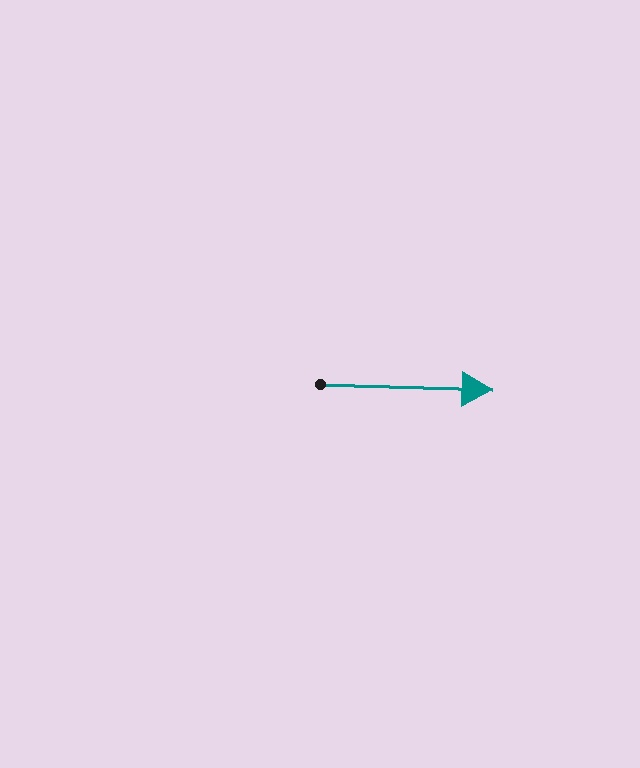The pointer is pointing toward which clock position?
Roughly 3 o'clock.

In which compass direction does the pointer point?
East.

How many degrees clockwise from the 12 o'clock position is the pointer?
Approximately 92 degrees.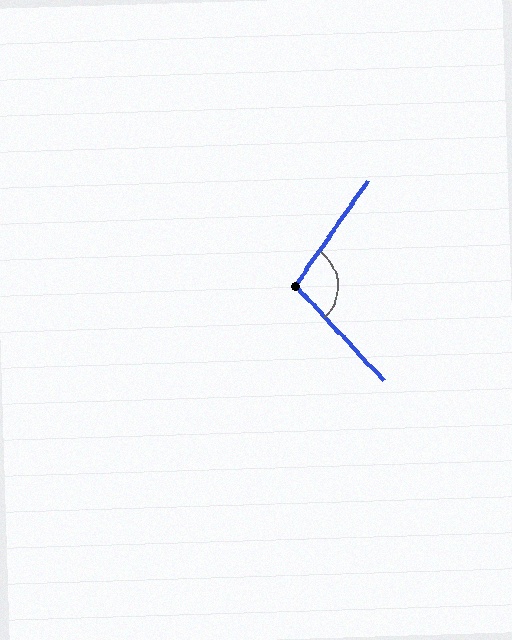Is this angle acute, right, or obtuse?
It is obtuse.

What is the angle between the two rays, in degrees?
Approximately 102 degrees.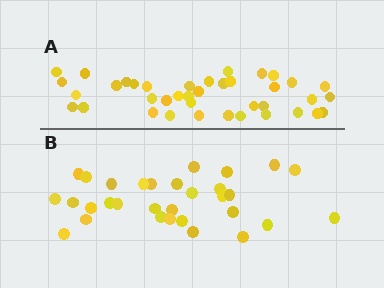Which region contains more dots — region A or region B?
Region A (the top region) has more dots.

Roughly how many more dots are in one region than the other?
Region A has roughly 8 or so more dots than region B.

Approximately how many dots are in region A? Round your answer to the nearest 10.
About 40 dots. (The exact count is 39, which rounds to 40.)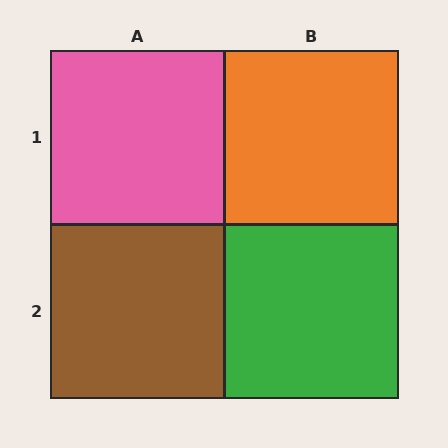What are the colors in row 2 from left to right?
Brown, green.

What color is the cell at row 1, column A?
Pink.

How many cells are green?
1 cell is green.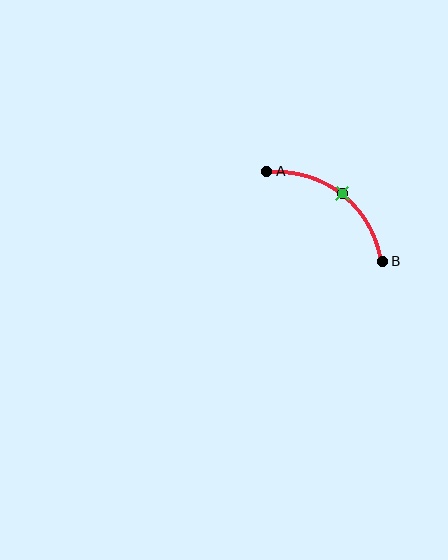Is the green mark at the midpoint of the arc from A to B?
Yes. The green mark lies on the arc at equal arc-length from both A and B — it is the arc midpoint.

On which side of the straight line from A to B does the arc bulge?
The arc bulges above and to the right of the straight line connecting A and B.